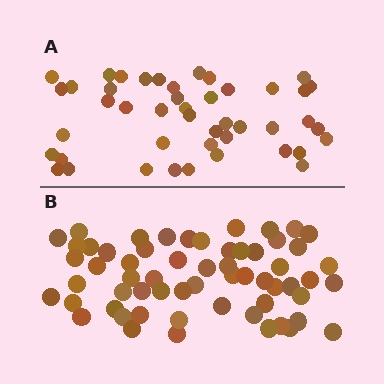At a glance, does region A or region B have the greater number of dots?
Region B (the bottom region) has more dots.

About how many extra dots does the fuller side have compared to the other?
Region B has approximately 15 more dots than region A.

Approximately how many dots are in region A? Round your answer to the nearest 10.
About 40 dots. (The exact count is 45, which rounds to 40.)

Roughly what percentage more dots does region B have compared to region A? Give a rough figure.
About 35% more.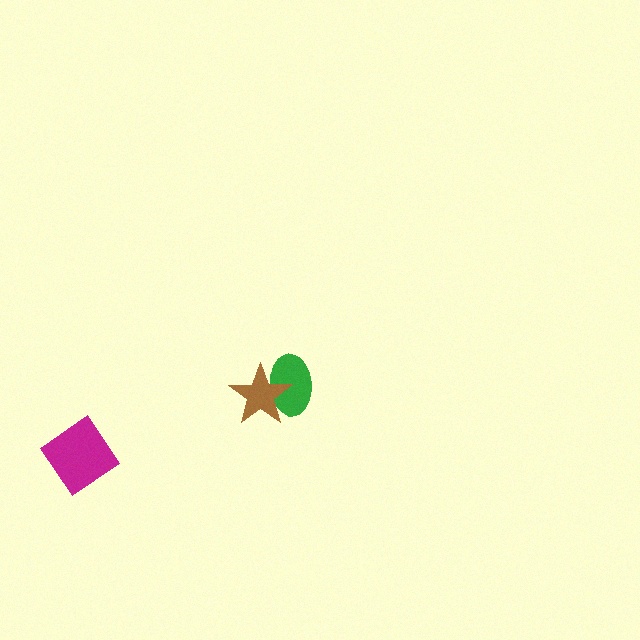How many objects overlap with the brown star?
1 object overlaps with the brown star.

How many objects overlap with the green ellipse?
1 object overlaps with the green ellipse.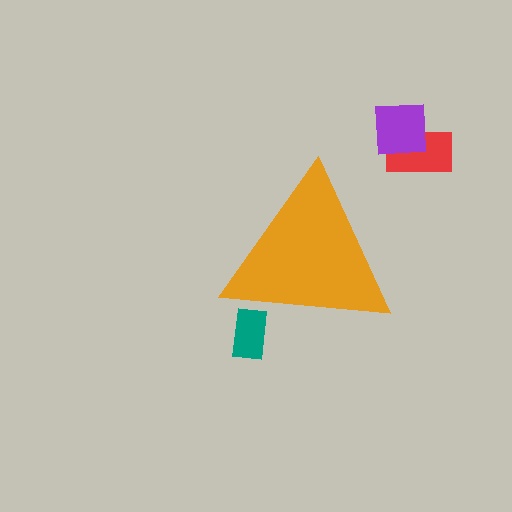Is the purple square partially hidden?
No, the purple square is fully visible.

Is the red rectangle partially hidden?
No, the red rectangle is fully visible.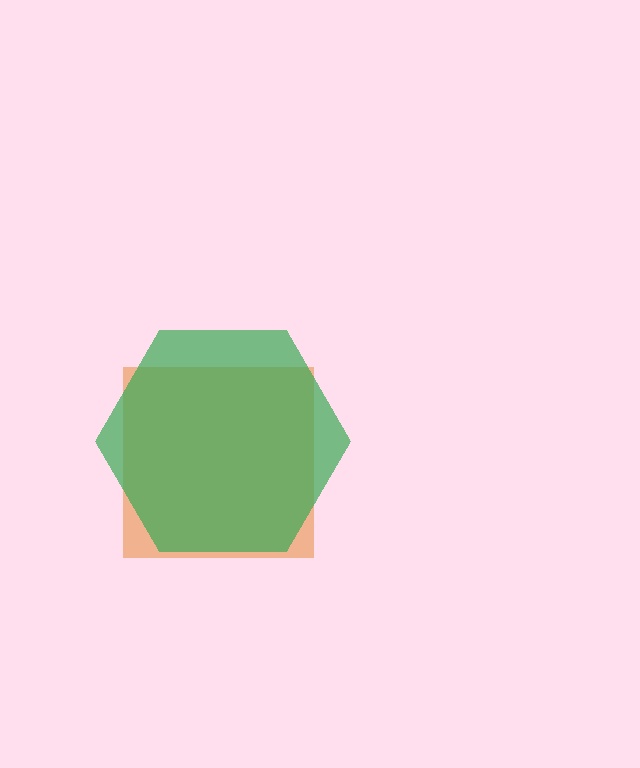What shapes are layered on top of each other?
The layered shapes are: an orange square, a green hexagon.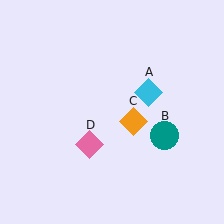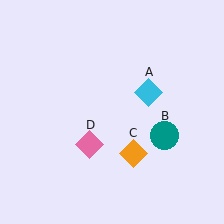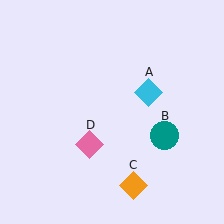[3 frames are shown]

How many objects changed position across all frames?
1 object changed position: orange diamond (object C).